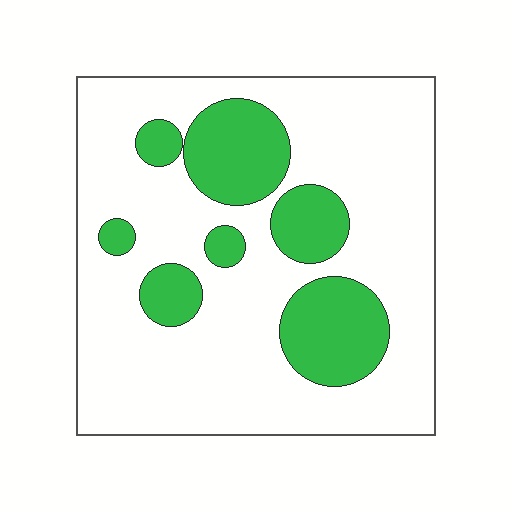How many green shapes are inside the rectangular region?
7.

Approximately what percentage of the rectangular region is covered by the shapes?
Approximately 25%.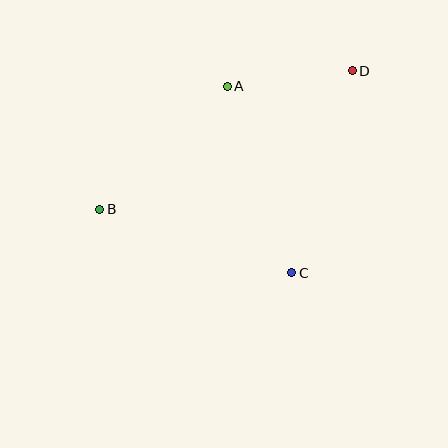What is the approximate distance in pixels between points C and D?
The distance between C and D is approximately 211 pixels.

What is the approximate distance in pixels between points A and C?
The distance between A and C is approximately 197 pixels.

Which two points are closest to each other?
Points A and D are closest to each other.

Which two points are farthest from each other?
Points B and D are farthest from each other.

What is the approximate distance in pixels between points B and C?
The distance between B and C is approximately 202 pixels.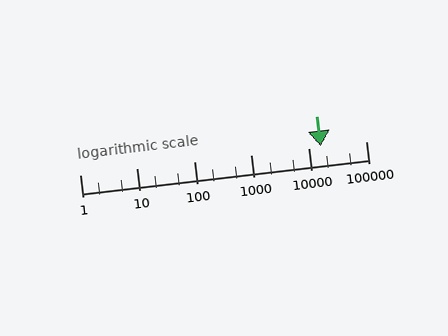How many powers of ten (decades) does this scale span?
The scale spans 5 decades, from 1 to 100000.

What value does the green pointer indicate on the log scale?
The pointer indicates approximately 16000.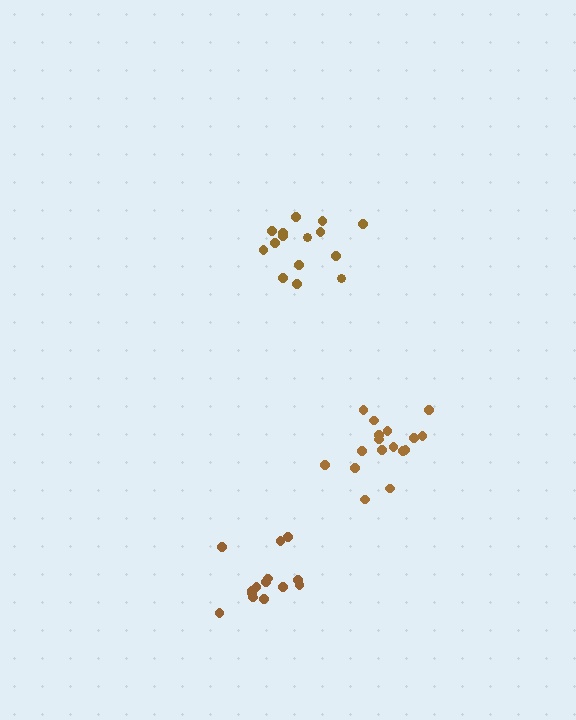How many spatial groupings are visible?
There are 3 spatial groupings.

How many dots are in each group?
Group 1: 15 dots, Group 2: 14 dots, Group 3: 17 dots (46 total).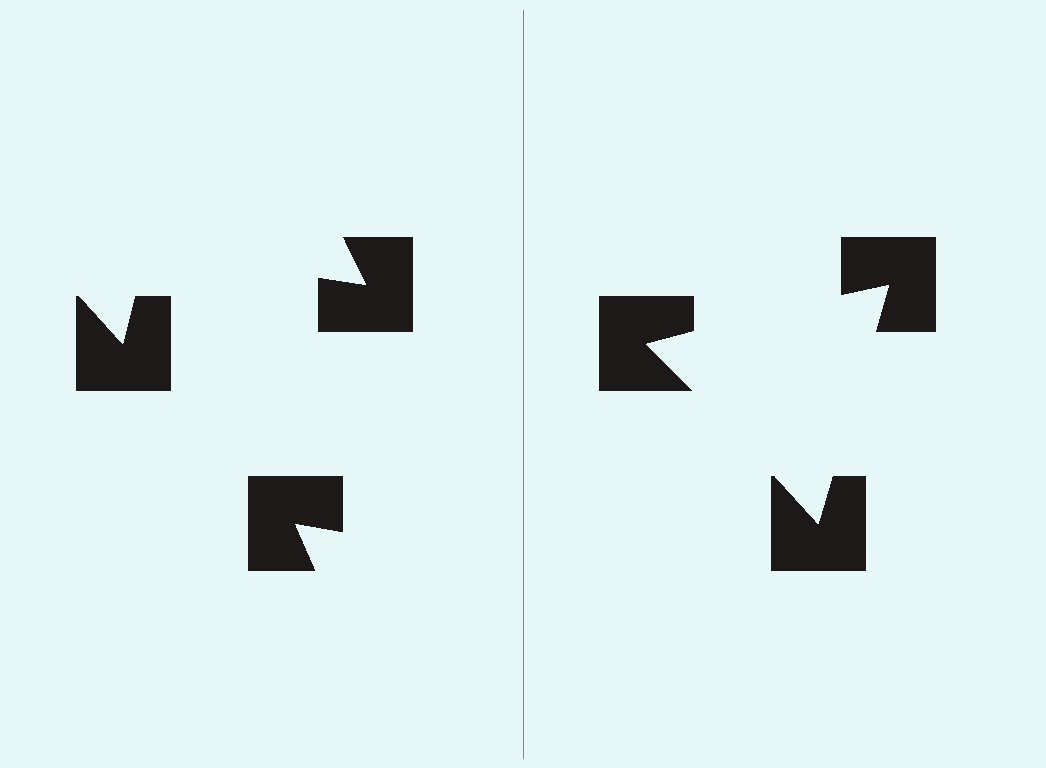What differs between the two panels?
The notched squares are positioned identically on both sides; only the wedge orientations differ. On the right they align to a triangle; on the left they are misaligned.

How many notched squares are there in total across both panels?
6 — 3 on each side.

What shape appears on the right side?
An illusory triangle.